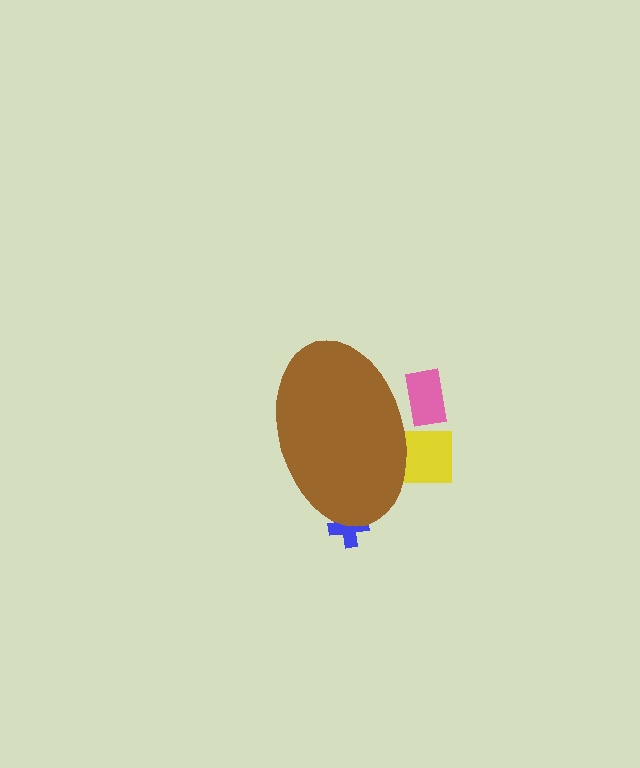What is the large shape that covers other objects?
A brown ellipse.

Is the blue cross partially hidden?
Yes, the blue cross is partially hidden behind the brown ellipse.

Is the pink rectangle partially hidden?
Yes, the pink rectangle is partially hidden behind the brown ellipse.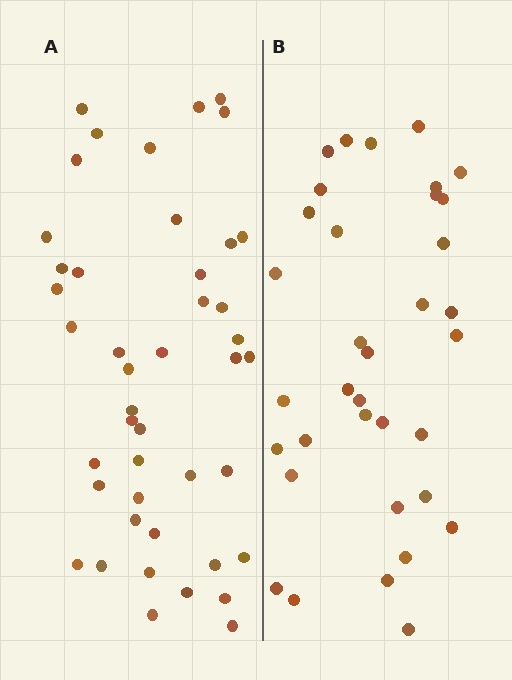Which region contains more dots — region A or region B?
Region A (the left region) has more dots.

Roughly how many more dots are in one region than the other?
Region A has roughly 8 or so more dots than region B.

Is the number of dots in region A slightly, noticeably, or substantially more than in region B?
Region A has noticeably more, but not dramatically so. The ratio is roughly 1.3 to 1.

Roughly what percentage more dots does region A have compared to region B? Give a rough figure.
About 25% more.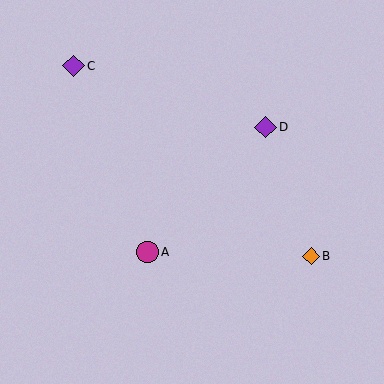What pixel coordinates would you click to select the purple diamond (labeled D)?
Click at (266, 127) to select the purple diamond D.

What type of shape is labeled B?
Shape B is an orange diamond.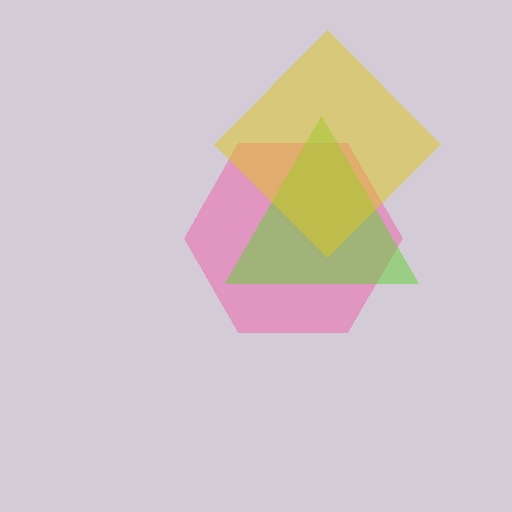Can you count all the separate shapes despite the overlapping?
Yes, there are 3 separate shapes.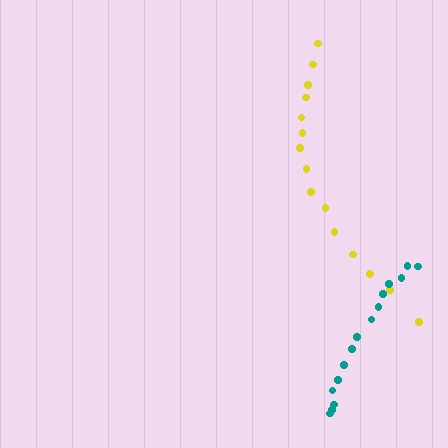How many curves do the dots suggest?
There are 2 distinct paths.